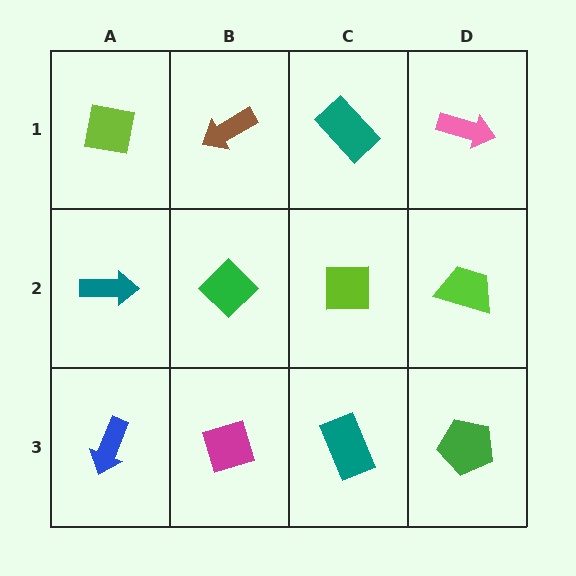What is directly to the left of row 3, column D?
A teal rectangle.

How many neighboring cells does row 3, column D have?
2.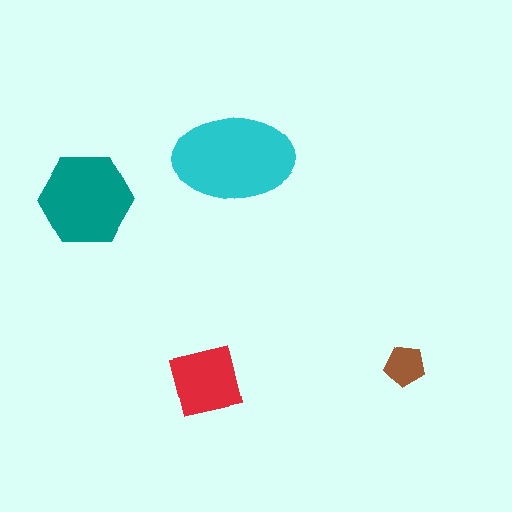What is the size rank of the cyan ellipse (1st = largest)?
1st.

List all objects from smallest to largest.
The brown pentagon, the red square, the teal hexagon, the cyan ellipse.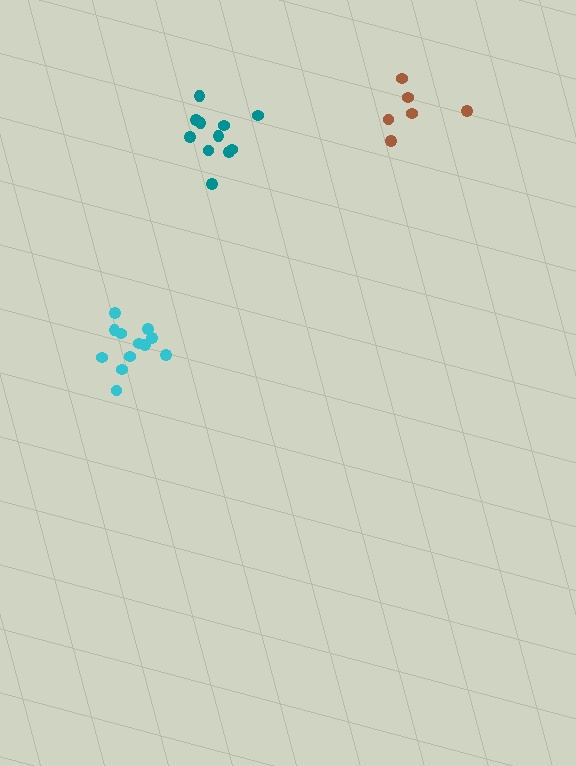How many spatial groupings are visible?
There are 3 spatial groupings.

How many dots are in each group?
Group 1: 12 dots, Group 2: 11 dots, Group 3: 6 dots (29 total).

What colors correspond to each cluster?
The clusters are colored: cyan, teal, brown.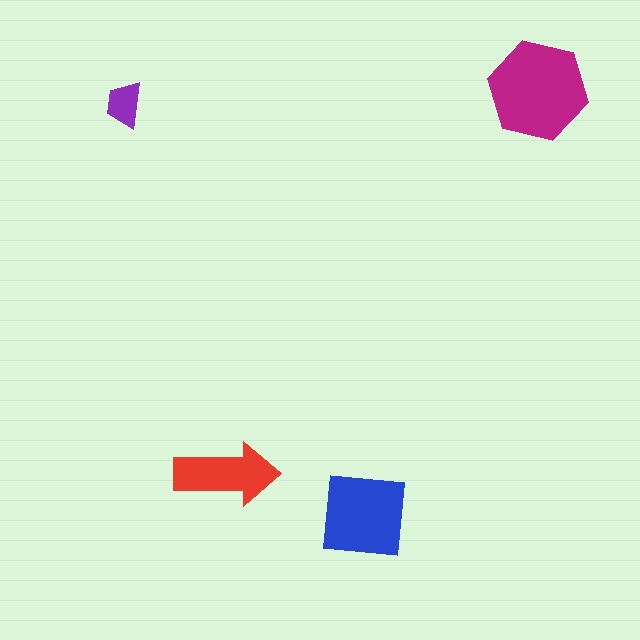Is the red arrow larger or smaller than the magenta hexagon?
Smaller.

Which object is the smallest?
The purple trapezoid.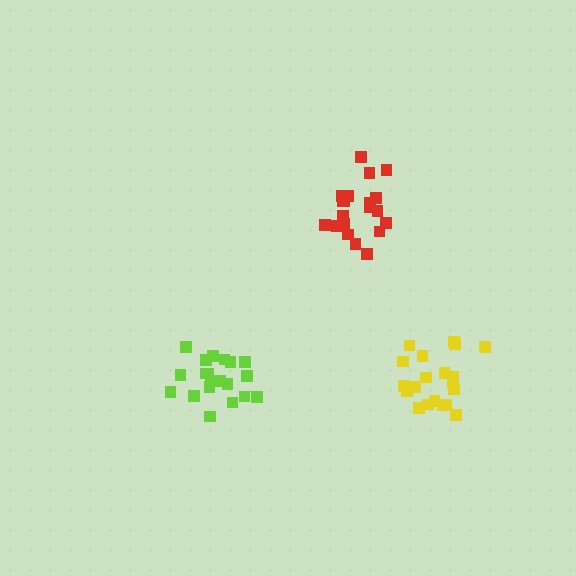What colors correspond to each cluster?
The clusters are colored: red, lime, yellow.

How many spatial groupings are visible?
There are 3 spatial groupings.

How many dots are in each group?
Group 1: 20 dots, Group 2: 20 dots, Group 3: 20 dots (60 total).